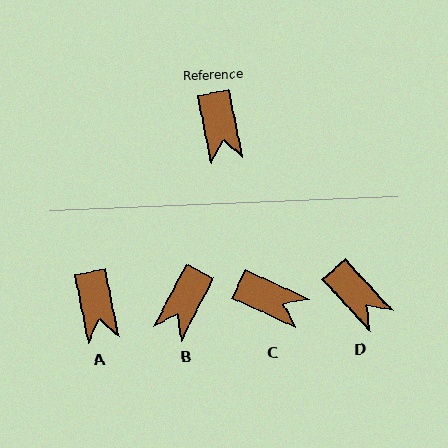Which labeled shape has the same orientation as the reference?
A.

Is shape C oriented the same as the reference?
No, it is off by about 54 degrees.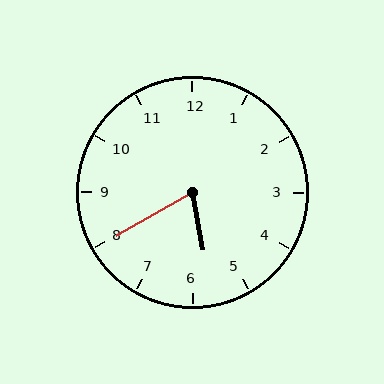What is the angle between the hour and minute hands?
Approximately 70 degrees.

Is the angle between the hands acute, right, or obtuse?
It is acute.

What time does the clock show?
5:40.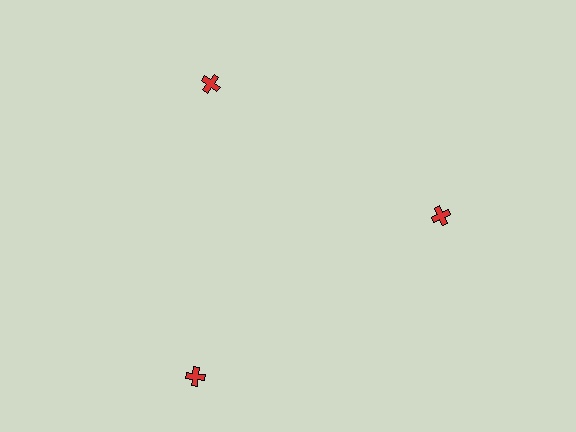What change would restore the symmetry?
The symmetry would be restored by moving it inward, back onto the ring so that all 3 crosses sit at equal angles and equal distance from the center.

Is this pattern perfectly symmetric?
No. The 3 red crosses are arranged in a ring, but one element near the 7 o'clock position is pushed outward from the center, breaking the 3-fold rotational symmetry.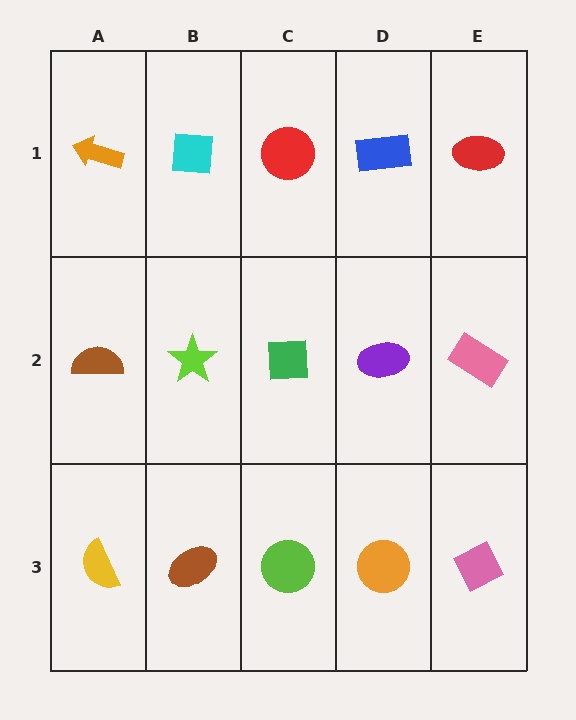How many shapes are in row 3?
5 shapes.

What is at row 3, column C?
A lime circle.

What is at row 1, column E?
A red ellipse.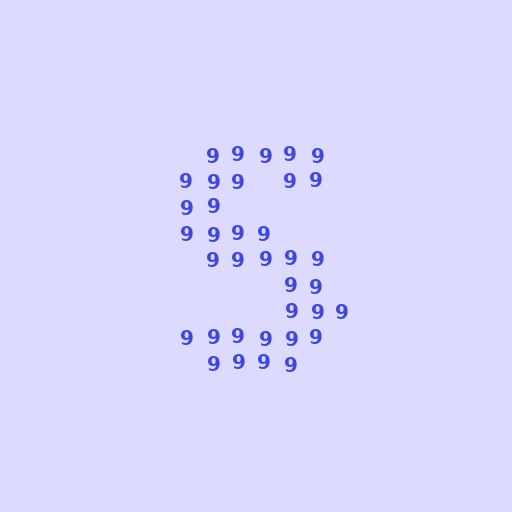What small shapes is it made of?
It is made of small digit 9's.